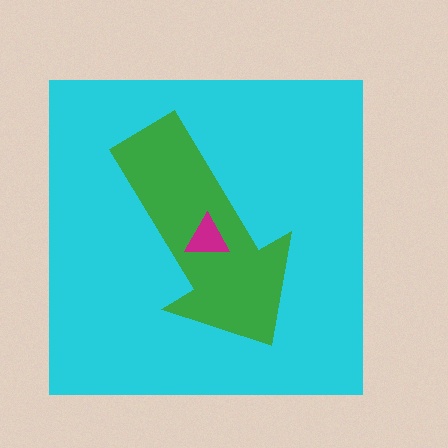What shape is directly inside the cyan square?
The green arrow.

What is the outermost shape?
The cyan square.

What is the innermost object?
The magenta triangle.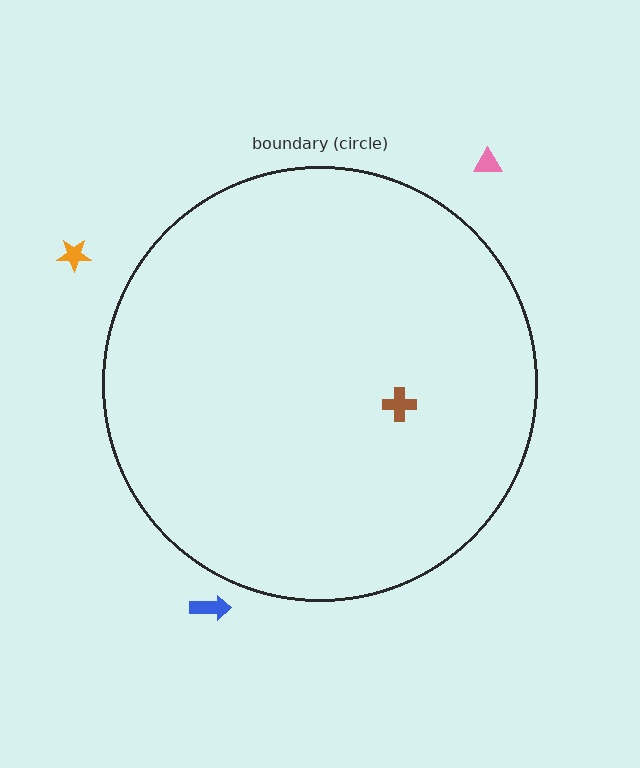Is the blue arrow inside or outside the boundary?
Outside.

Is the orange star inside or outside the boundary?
Outside.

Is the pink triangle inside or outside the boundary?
Outside.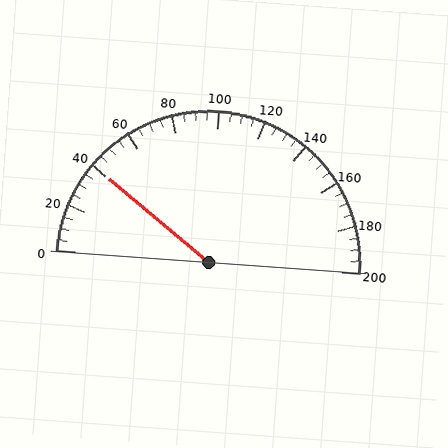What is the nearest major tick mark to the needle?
The nearest major tick mark is 40.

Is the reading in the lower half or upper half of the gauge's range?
The reading is in the lower half of the range (0 to 200).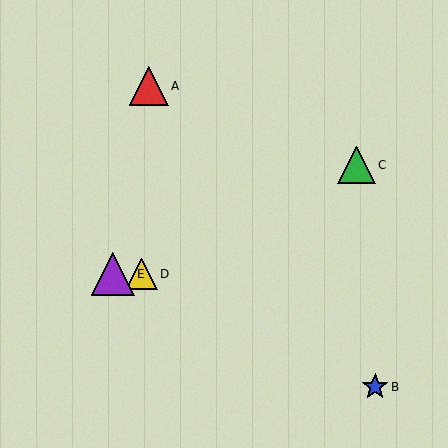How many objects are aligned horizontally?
2 objects (D, E) are aligned horizontally.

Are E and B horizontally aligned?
No, E is at y≈274 and B is at y≈387.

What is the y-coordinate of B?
Object B is at y≈387.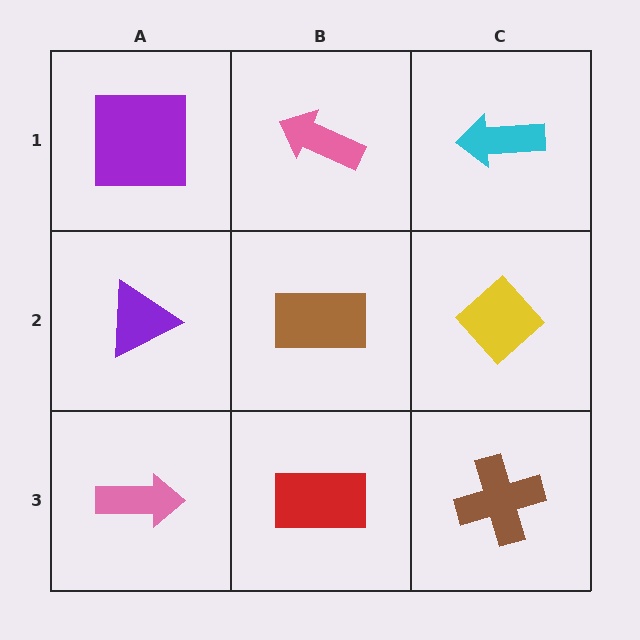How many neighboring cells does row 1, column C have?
2.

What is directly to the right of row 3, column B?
A brown cross.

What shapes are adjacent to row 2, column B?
A pink arrow (row 1, column B), a red rectangle (row 3, column B), a purple triangle (row 2, column A), a yellow diamond (row 2, column C).